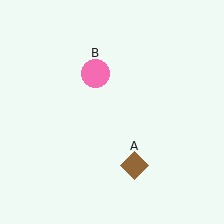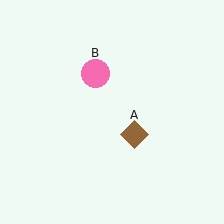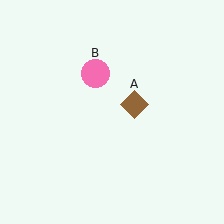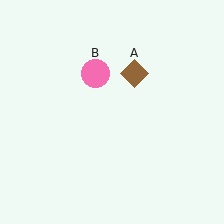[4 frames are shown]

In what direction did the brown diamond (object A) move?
The brown diamond (object A) moved up.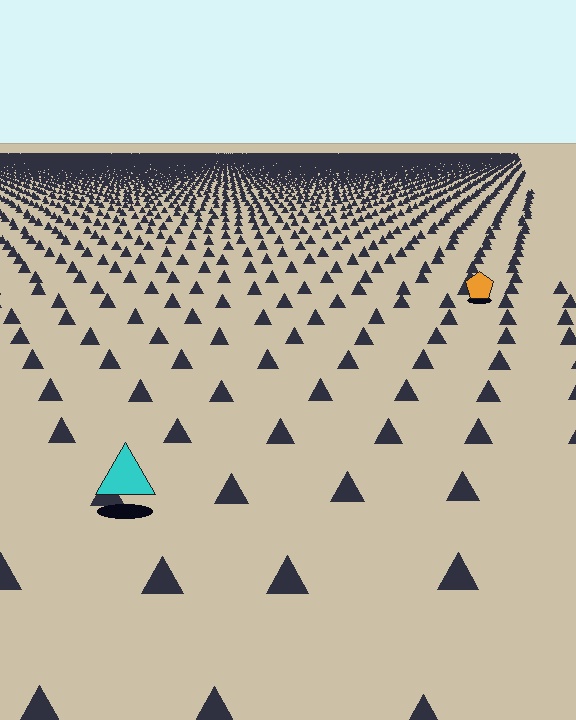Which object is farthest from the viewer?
The orange pentagon is farthest from the viewer. It appears smaller and the ground texture around it is denser.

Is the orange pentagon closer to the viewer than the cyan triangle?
No. The cyan triangle is closer — you can tell from the texture gradient: the ground texture is coarser near it.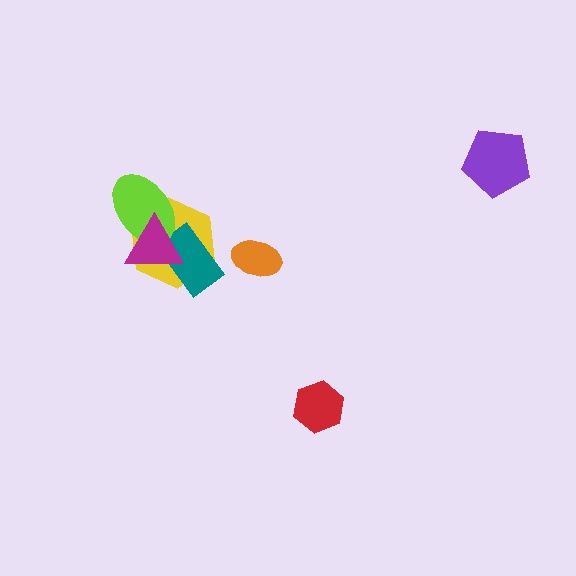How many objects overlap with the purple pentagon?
0 objects overlap with the purple pentagon.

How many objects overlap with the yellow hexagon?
3 objects overlap with the yellow hexagon.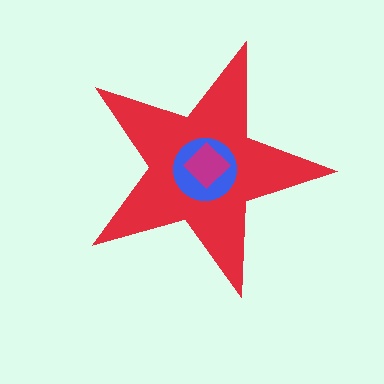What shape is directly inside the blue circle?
The magenta diamond.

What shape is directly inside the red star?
The blue circle.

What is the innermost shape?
The magenta diamond.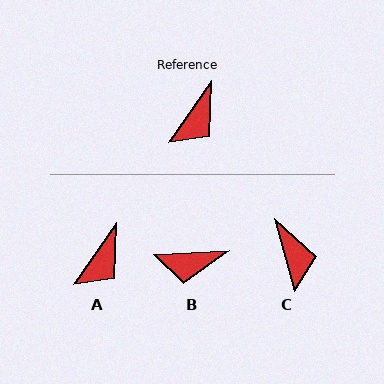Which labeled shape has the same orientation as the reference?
A.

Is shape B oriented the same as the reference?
No, it is off by about 53 degrees.